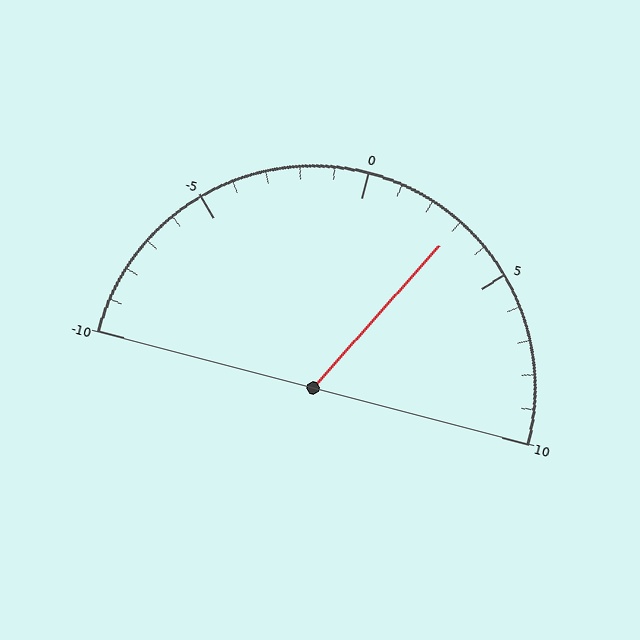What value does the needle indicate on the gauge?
The needle indicates approximately 3.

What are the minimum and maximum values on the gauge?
The gauge ranges from -10 to 10.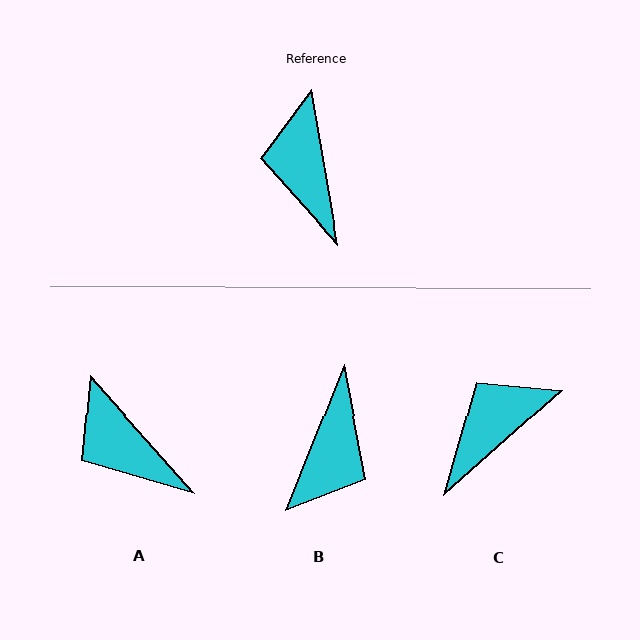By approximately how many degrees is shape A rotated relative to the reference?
Approximately 32 degrees counter-clockwise.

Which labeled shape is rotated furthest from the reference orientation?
B, about 149 degrees away.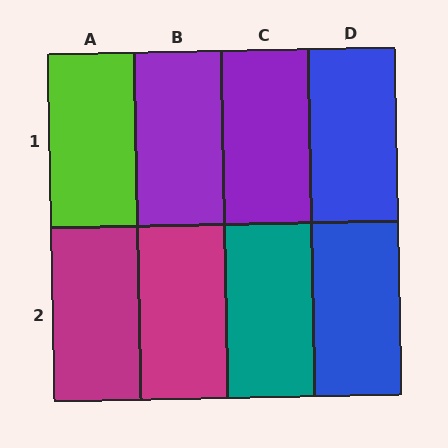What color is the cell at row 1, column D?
Blue.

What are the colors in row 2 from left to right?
Magenta, magenta, teal, blue.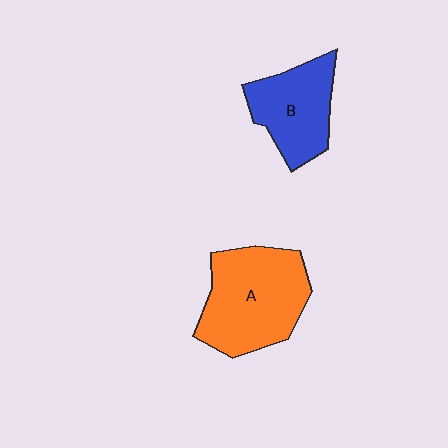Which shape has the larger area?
Shape A (orange).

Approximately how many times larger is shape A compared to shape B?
Approximately 1.4 times.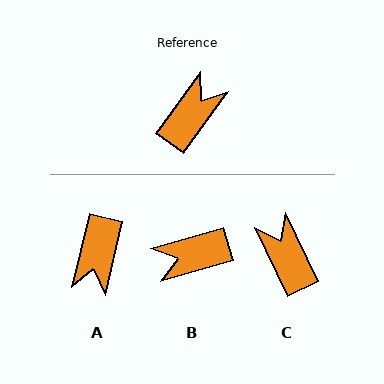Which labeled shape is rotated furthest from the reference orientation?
A, about 157 degrees away.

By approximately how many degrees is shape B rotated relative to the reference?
Approximately 143 degrees counter-clockwise.